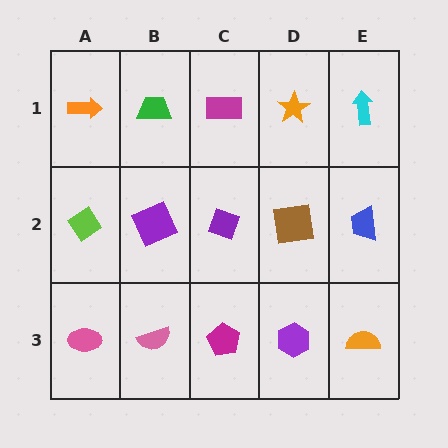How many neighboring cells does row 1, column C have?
3.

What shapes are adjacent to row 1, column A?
A lime diamond (row 2, column A), a green trapezoid (row 1, column B).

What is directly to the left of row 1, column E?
An orange star.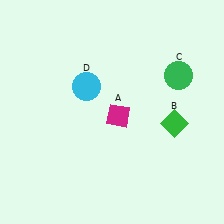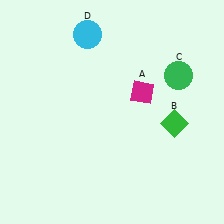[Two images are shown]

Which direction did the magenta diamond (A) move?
The magenta diamond (A) moved right.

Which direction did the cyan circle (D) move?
The cyan circle (D) moved up.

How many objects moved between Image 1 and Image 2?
2 objects moved between the two images.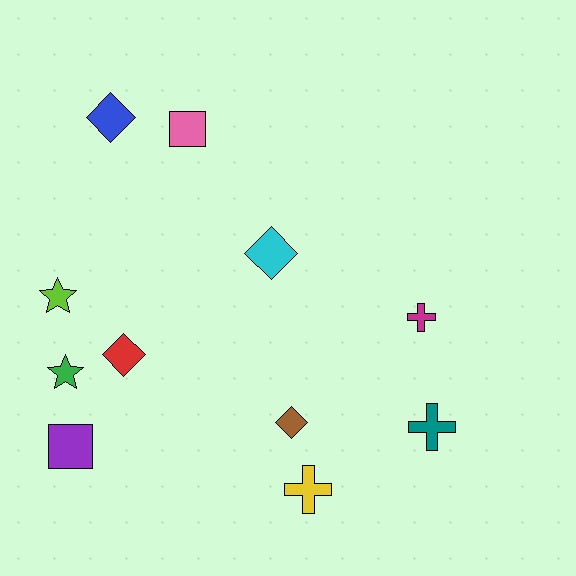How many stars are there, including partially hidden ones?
There are 2 stars.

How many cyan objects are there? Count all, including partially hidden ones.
There is 1 cyan object.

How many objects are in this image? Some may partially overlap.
There are 11 objects.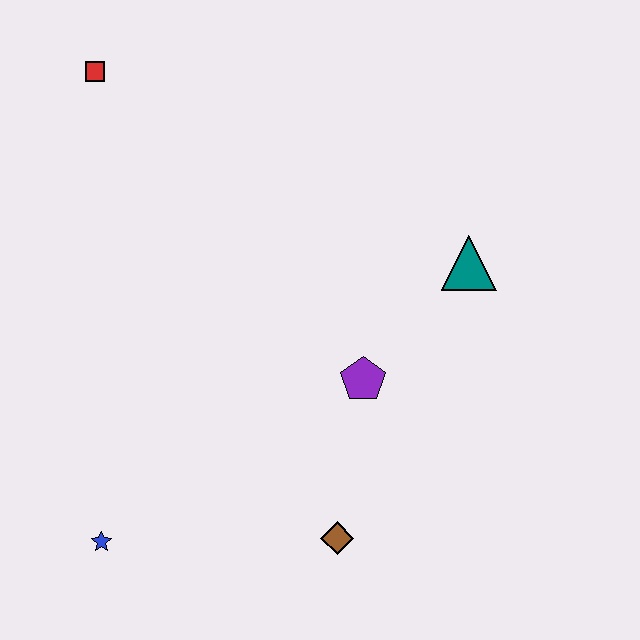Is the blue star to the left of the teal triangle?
Yes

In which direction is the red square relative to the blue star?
The red square is above the blue star.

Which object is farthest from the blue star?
The red square is farthest from the blue star.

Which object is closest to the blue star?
The brown diamond is closest to the blue star.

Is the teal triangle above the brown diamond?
Yes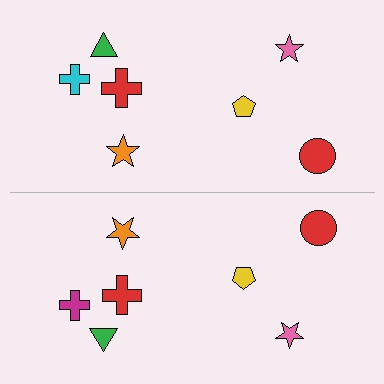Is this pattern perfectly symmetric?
No, the pattern is not perfectly symmetric. The magenta cross on the bottom side breaks the symmetry — its mirror counterpart is cyan.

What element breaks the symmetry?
The magenta cross on the bottom side breaks the symmetry — its mirror counterpart is cyan.